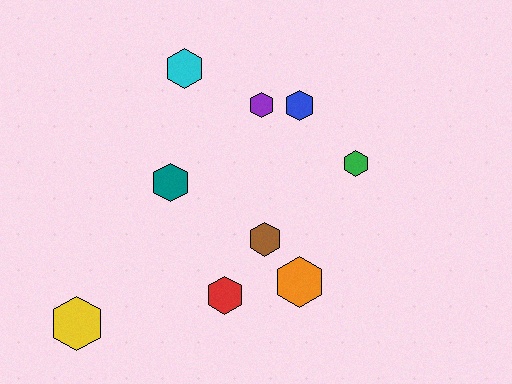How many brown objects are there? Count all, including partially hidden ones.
There is 1 brown object.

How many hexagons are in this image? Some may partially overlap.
There are 9 hexagons.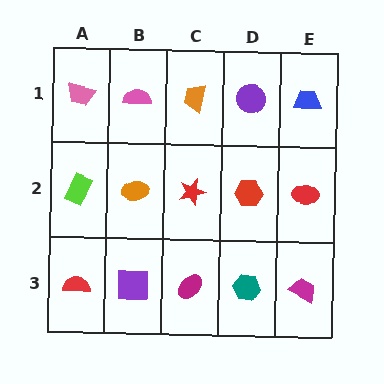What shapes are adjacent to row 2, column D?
A purple circle (row 1, column D), a teal hexagon (row 3, column D), a red star (row 2, column C), a red ellipse (row 2, column E).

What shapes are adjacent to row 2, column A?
A pink trapezoid (row 1, column A), a red semicircle (row 3, column A), an orange ellipse (row 2, column B).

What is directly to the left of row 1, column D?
An orange trapezoid.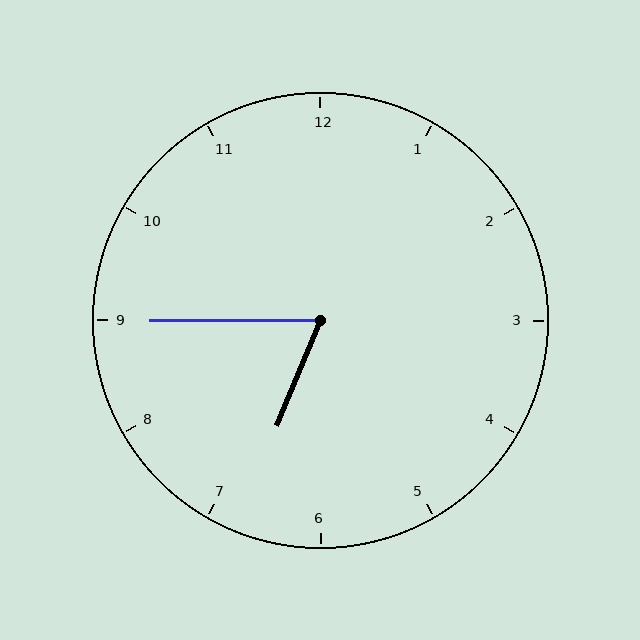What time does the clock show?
6:45.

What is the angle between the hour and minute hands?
Approximately 68 degrees.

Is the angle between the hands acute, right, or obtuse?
It is acute.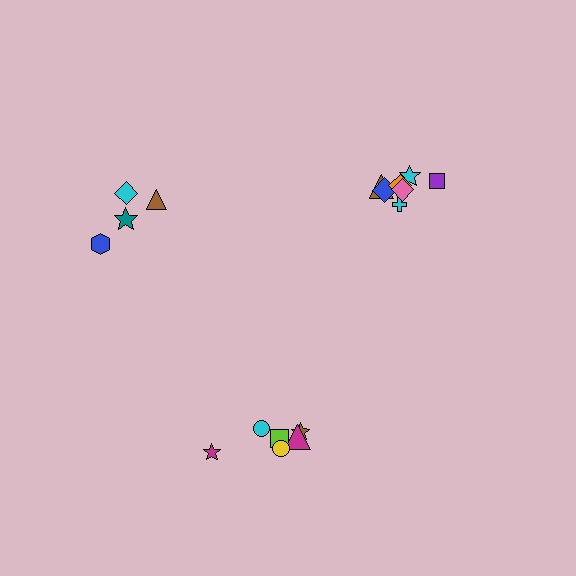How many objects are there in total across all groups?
There are 17 objects.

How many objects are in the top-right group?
There are 7 objects.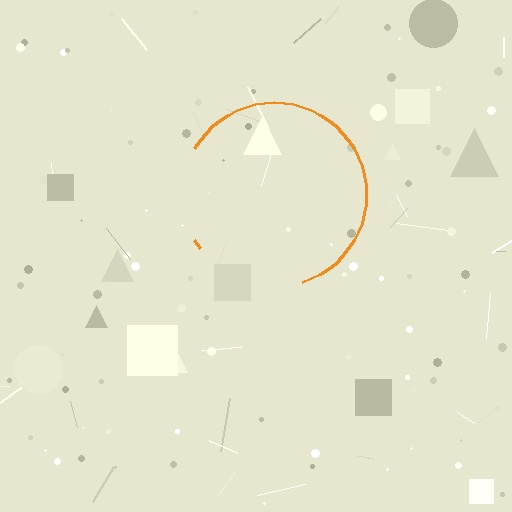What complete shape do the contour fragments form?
The contour fragments form a circle.